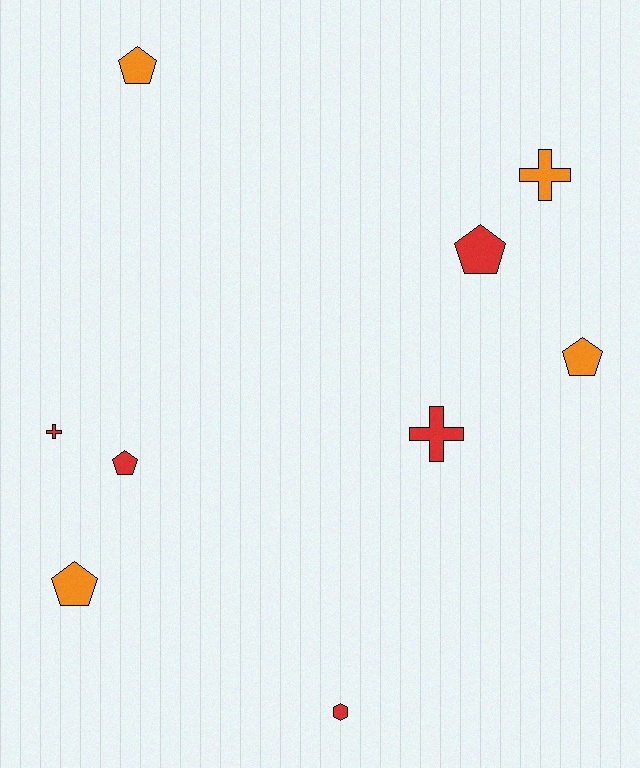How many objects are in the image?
There are 9 objects.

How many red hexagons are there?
There is 1 red hexagon.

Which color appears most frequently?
Red, with 5 objects.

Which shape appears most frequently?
Pentagon, with 5 objects.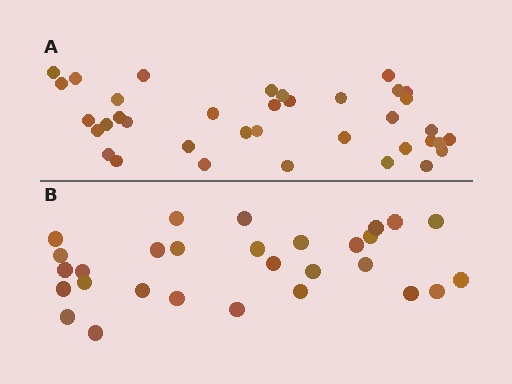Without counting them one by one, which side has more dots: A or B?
Region A (the top region) has more dots.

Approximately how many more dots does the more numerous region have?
Region A has roughly 8 or so more dots than region B.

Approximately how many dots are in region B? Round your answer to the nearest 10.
About 30 dots. (The exact count is 29, which rounds to 30.)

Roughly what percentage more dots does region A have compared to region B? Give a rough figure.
About 30% more.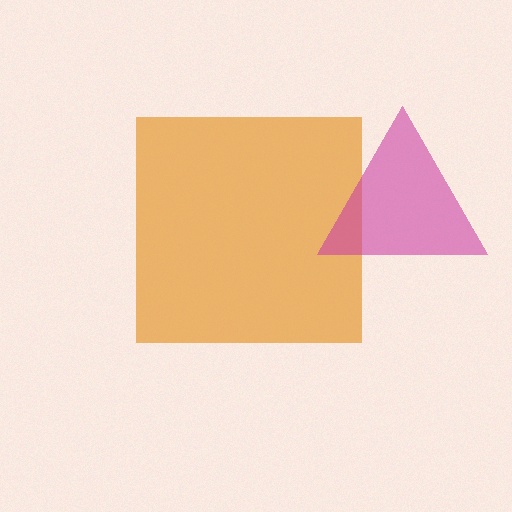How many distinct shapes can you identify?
There are 2 distinct shapes: an orange square, a magenta triangle.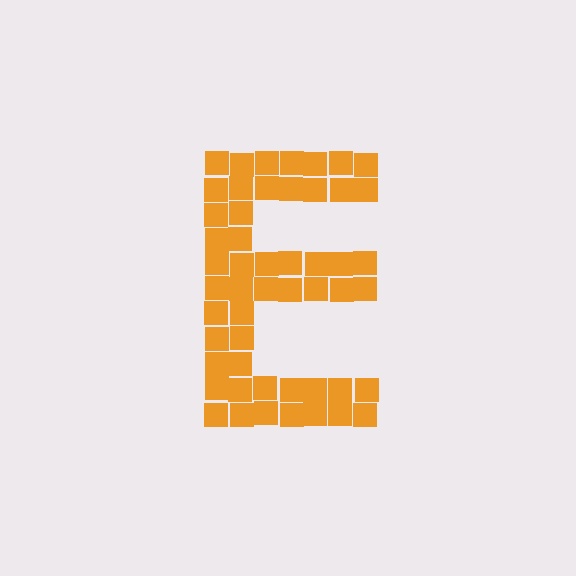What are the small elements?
The small elements are squares.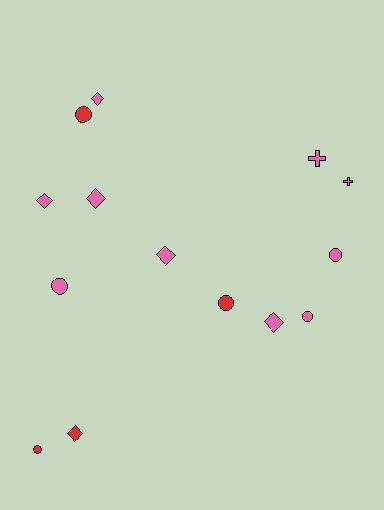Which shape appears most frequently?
Circle, with 6 objects.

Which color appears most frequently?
Pink, with 10 objects.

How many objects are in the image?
There are 14 objects.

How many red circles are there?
There are 3 red circles.